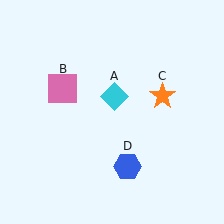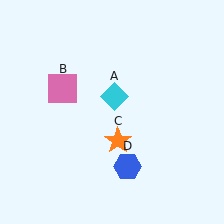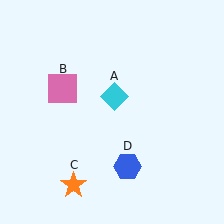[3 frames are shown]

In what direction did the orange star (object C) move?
The orange star (object C) moved down and to the left.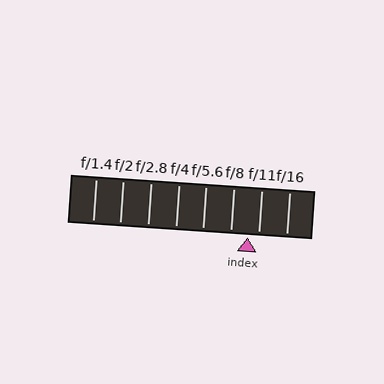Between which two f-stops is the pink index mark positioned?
The index mark is between f/8 and f/11.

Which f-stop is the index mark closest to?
The index mark is closest to f/11.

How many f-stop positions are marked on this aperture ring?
There are 8 f-stop positions marked.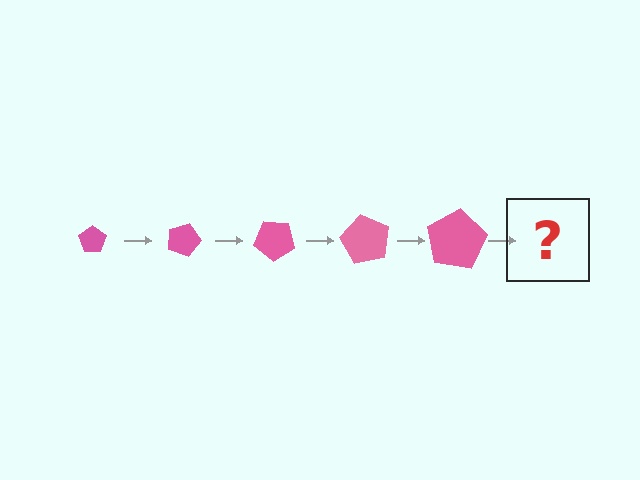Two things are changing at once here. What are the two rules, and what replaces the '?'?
The two rules are that the pentagon grows larger each step and it rotates 20 degrees each step. The '?' should be a pentagon, larger than the previous one and rotated 100 degrees from the start.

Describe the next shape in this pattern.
It should be a pentagon, larger than the previous one and rotated 100 degrees from the start.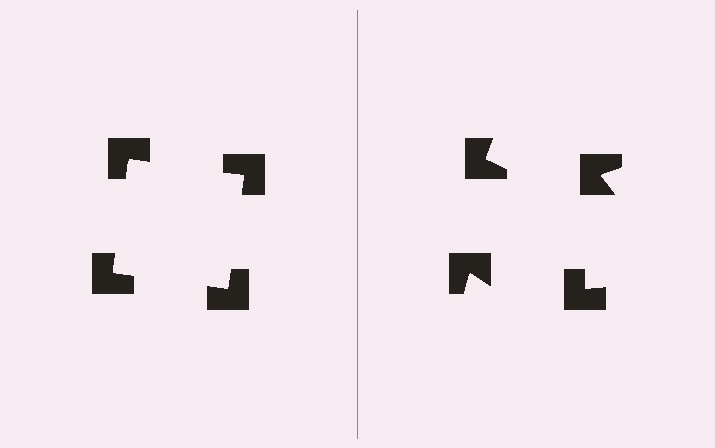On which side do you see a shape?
An illusory square appears on the left side. On the right side the wedge cuts are rotated, so no coherent shape forms.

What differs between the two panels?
The notched squares are positioned identically on both sides; only the wedge orientations differ. On the left they align to a square; on the right they are misaligned.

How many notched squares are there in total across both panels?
8 — 4 on each side.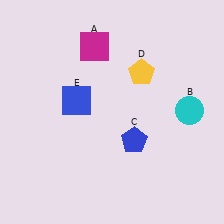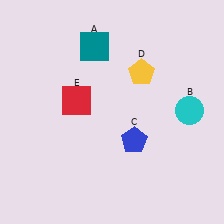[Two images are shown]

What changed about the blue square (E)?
In Image 1, E is blue. In Image 2, it changed to red.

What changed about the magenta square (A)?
In Image 1, A is magenta. In Image 2, it changed to teal.